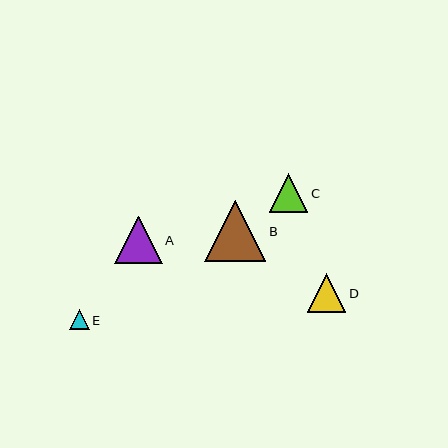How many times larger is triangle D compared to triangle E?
Triangle D is approximately 1.9 times the size of triangle E.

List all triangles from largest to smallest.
From largest to smallest: B, A, C, D, E.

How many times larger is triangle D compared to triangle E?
Triangle D is approximately 1.9 times the size of triangle E.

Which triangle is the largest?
Triangle B is the largest with a size of approximately 61 pixels.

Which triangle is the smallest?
Triangle E is the smallest with a size of approximately 20 pixels.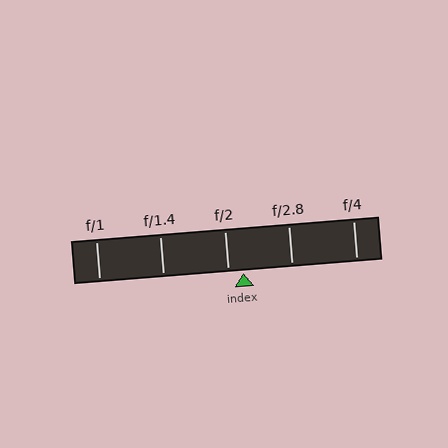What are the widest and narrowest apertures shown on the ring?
The widest aperture shown is f/1 and the narrowest is f/4.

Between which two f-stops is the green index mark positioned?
The index mark is between f/2 and f/2.8.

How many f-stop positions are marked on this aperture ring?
There are 5 f-stop positions marked.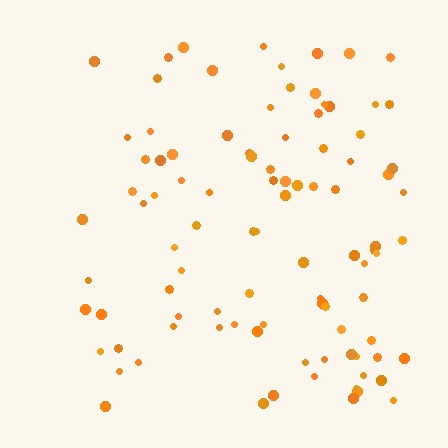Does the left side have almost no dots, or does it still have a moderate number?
Still a moderate number, just noticeably fewer than the right.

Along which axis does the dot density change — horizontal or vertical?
Horizontal.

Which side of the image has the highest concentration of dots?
The right.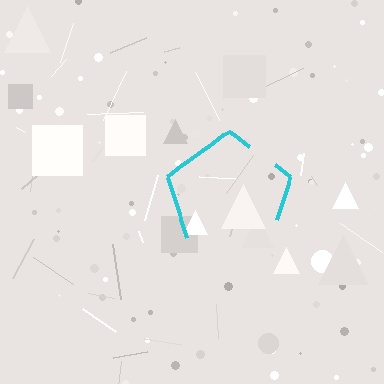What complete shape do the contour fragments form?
The contour fragments form a pentagon.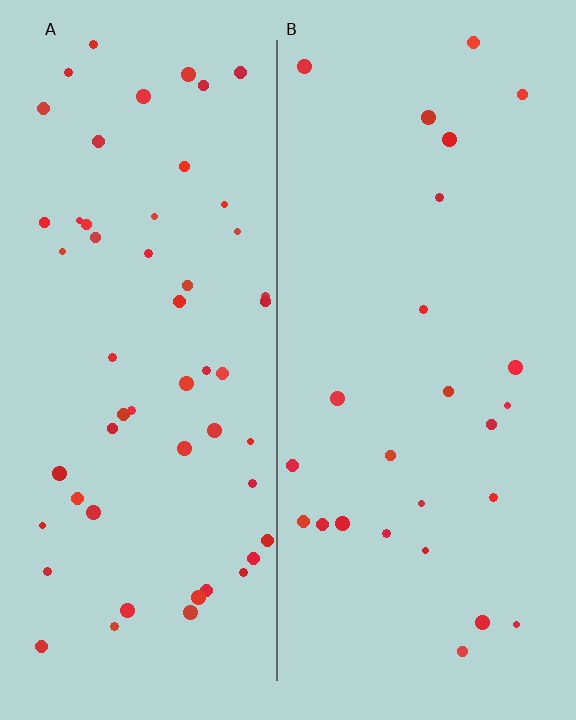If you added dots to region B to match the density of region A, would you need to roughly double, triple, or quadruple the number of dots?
Approximately double.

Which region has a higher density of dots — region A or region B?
A (the left).